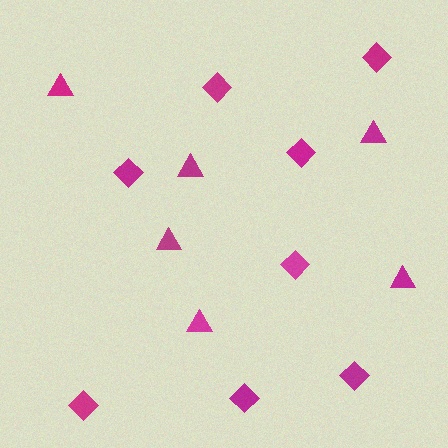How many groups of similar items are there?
There are 2 groups: one group of triangles (6) and one group of diamonds (8).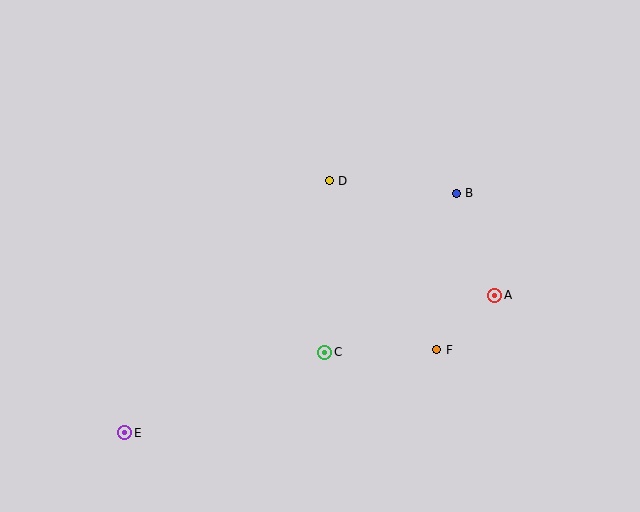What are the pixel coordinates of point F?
Point F is at (437, 350).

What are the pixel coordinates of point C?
Point C is at (325, 352).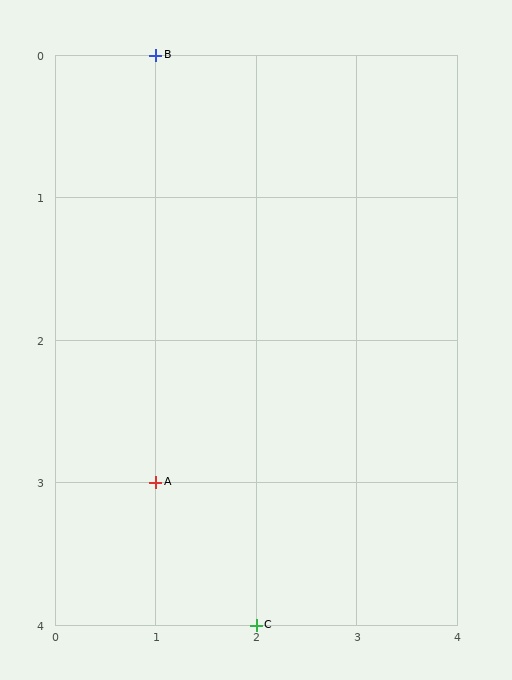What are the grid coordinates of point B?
Point B is at grid coordinates (1, 0).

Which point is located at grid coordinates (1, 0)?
Point B is at (1, 0).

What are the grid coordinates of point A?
Point A is at grid coordinates (1, 3).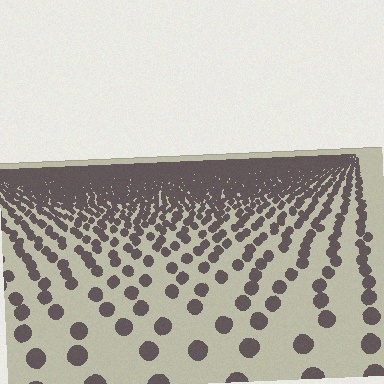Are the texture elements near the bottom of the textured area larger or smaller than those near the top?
Larger. Near the bottom, elements are closer to the viewer and appear at a bigger on-screen size.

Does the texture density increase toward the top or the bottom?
Density increases toward the top.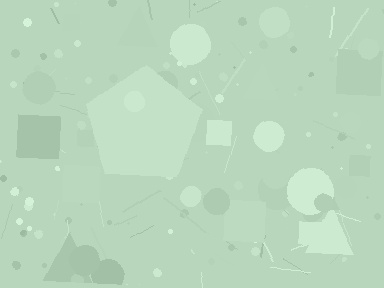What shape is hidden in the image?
A pentagon is hidden in the image.